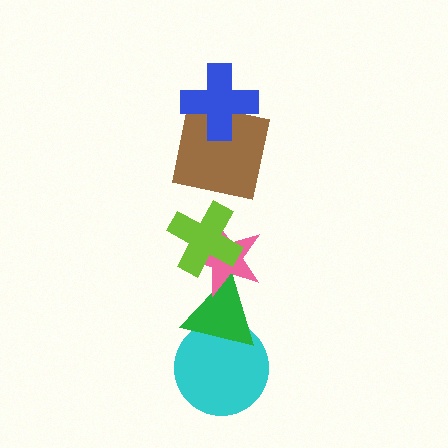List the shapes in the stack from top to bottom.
From top to bottom: the blue cross, the brown square, the lime cross, the pink star, the green triangle, the cyan circle.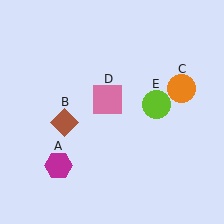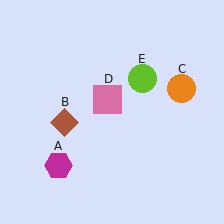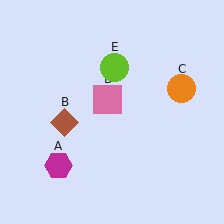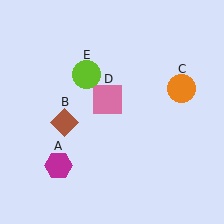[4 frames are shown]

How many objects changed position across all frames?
1 object changed position: lime circle (object E).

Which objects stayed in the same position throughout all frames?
Magenta hexagon (object A) and brown diamond (object B) and orange circle (object C) and pink square (object D) remained stationary.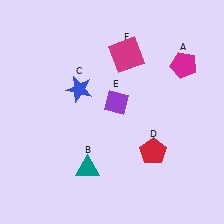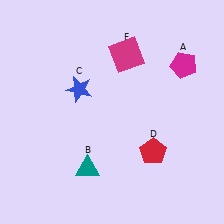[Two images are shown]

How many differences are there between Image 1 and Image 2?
There is 1 difference between the two images.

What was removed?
The purple diamond (E) was removed in Image 2.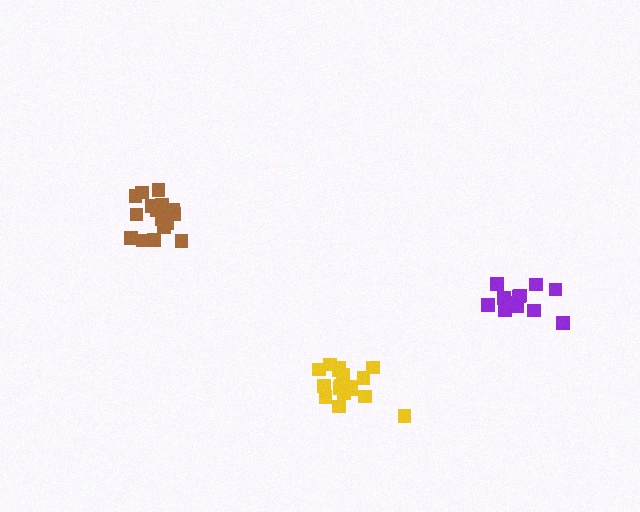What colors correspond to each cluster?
The clusters are colored: brown, purple, yellow.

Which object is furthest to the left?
The brown cluster is leftmost.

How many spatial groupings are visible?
There are 3 spatial groupings.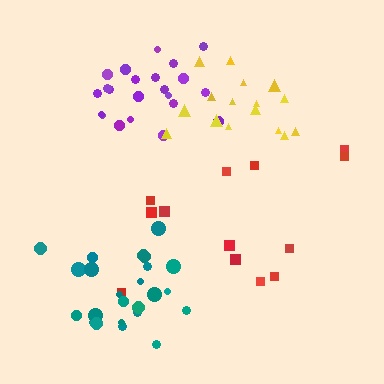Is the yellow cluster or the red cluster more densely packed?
Yellow.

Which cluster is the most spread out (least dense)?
Red.